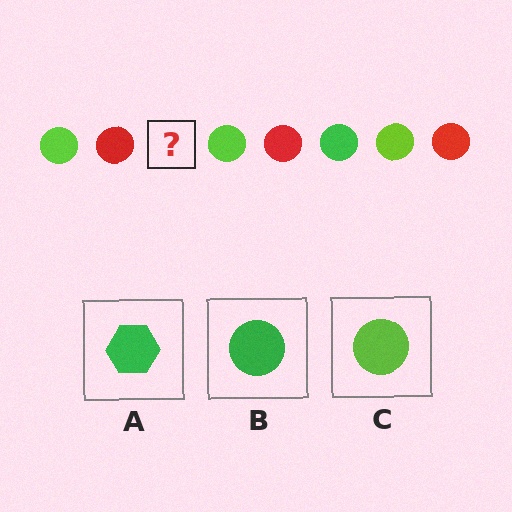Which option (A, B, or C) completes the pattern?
B.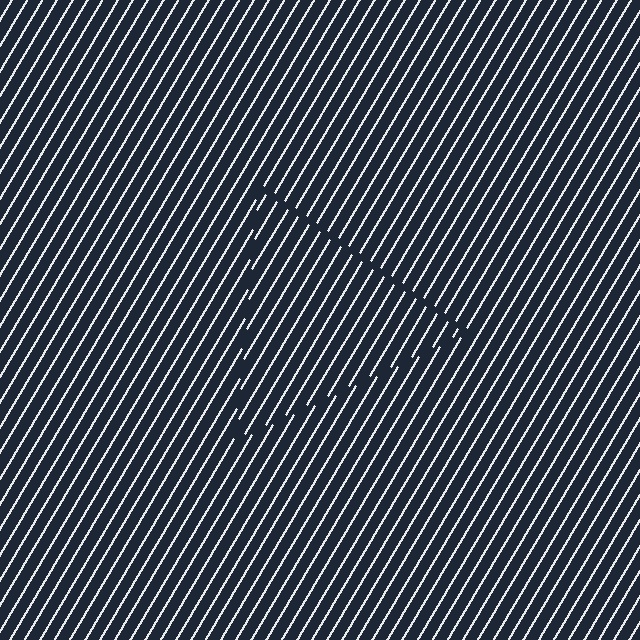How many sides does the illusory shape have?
3 sides — the line-ends trace a triangle.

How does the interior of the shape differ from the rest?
The interior of the shape contains the same grating, shifted by half a period — the contour is defined by the phase discontinuity where line-ends from the inner and outer gratings abut.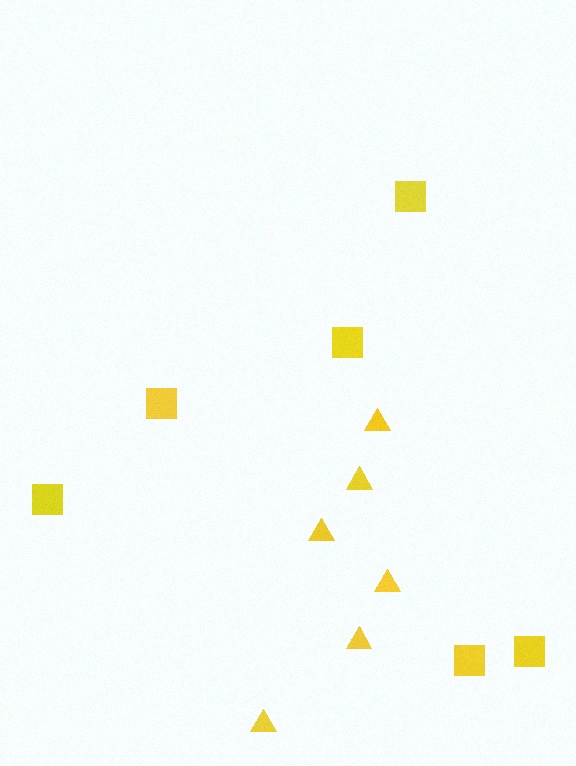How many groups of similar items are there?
There are 2 groups: one group of squares (6) and one group of triangles (6).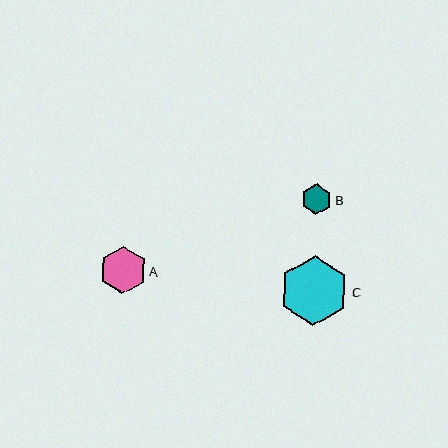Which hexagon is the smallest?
Hexagon B is the smallest with a size of approximately 30 pixels.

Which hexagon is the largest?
Hexagon C is the largest with a size of approximately 69 pixels.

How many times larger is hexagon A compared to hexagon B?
Hexagon A is approximately 1.6 times the size of hexagon B.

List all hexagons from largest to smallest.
From largest to smallest: C, A, B.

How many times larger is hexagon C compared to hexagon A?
Hexagon C is approximately 1.5 times the size of hexagon A.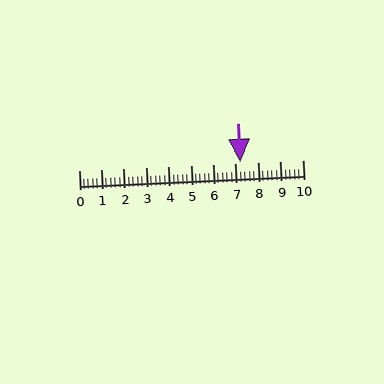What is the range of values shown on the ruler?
The ruler shows values from 0 to 10.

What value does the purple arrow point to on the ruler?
The purple arrow points to approximately 7.2.